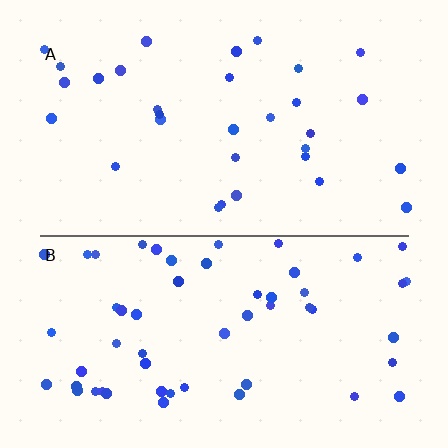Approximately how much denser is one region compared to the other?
Approximately 1.8× — region B over region A.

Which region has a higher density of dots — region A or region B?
B (the bottom).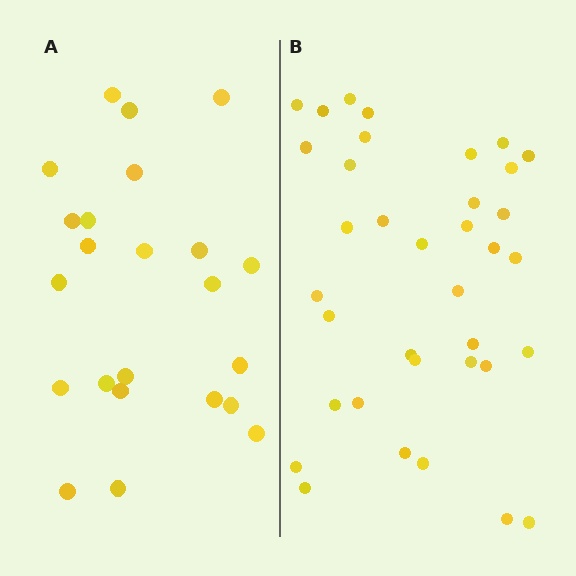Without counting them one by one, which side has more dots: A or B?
Region B (the right region) has more dots.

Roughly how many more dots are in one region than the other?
Region B has approximately 15 more dots than region A.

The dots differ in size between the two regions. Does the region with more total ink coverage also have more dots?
No. Region A has more total ink coverage because its dots are larger, but region B actually contains more individual dots. Total area can be misleading — the number of items is what matters here.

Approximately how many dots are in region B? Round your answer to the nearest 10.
About 40 dots. (The exact count is 36, which rounds to 40.)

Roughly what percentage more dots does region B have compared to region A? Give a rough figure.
About 55% more.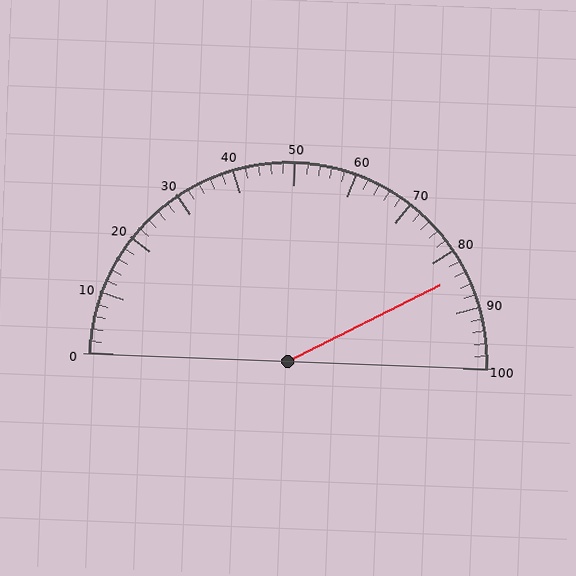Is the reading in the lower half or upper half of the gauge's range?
The reading is in the upper half of the range (0 to 100).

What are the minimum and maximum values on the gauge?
The gauge ranges from 0 to 100.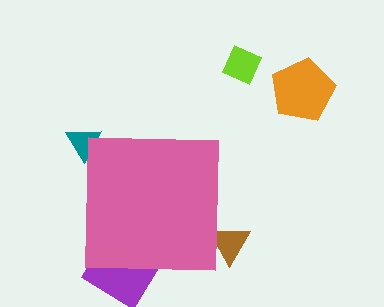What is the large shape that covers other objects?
A pink square.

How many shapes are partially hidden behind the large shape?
3 shapes are partially hidden.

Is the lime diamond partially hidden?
No, the lime diamond is fully visible.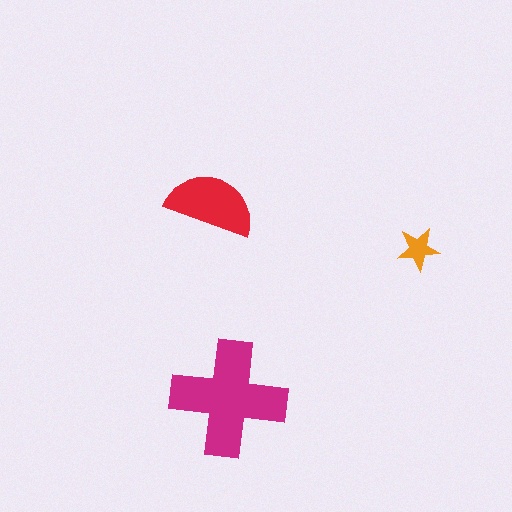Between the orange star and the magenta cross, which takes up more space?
The magenta cross.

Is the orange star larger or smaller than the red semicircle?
Smaller.